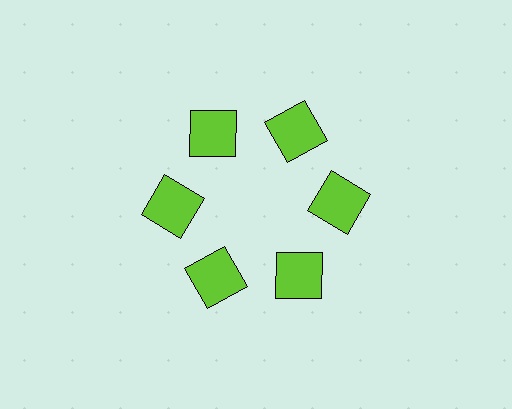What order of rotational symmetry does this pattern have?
This pattern has 6-fold rotational symmetry.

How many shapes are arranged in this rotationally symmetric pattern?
There are 6 shapes, arranged in 6 groups of 1.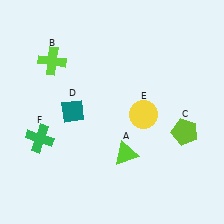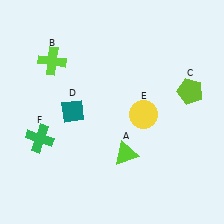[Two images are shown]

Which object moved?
The lime pentagon (C) moved up.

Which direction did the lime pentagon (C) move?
The lime pentagon (C) moved up.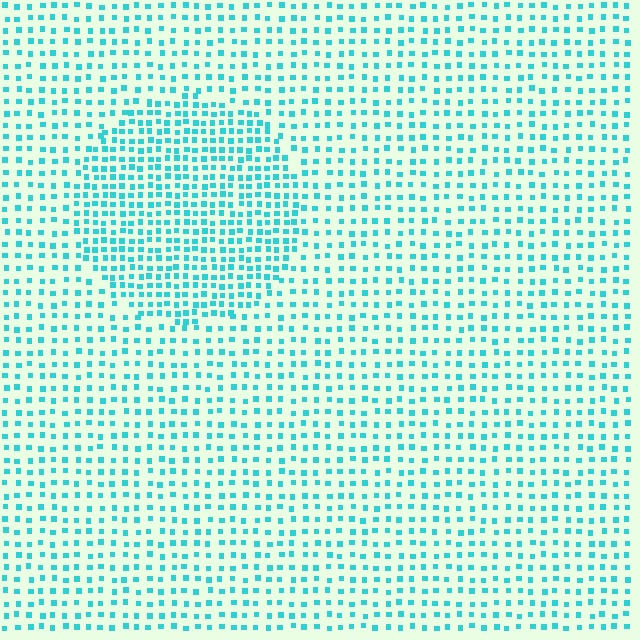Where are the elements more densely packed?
The elements are more densely packed inside the circle boundary.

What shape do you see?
I see a circle.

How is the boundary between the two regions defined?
The boundary is defined by a change in element density (approximately 1.7x ratio). All elements are the same color, size, and shape.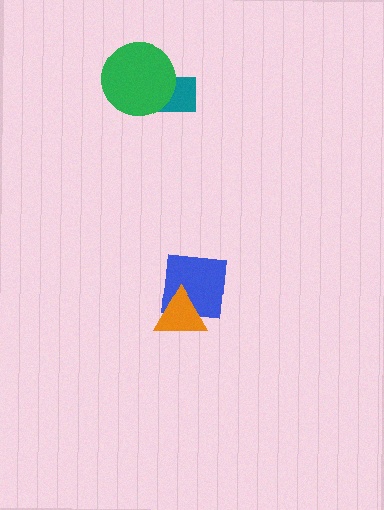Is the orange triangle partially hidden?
No, no other shape covers it.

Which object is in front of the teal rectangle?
The green circle is in front of the teal rectangle.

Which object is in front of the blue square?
The orange triangle is in front of the blue square.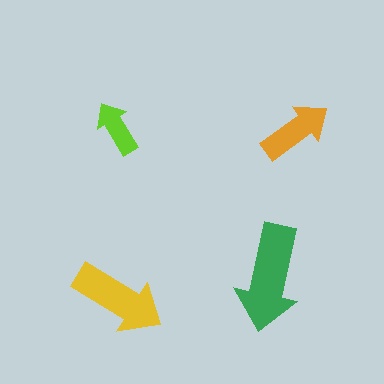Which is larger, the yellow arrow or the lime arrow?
The yellow one.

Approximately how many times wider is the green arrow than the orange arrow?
About 1.5 times wider.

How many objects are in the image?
There are 4 objects in the image.